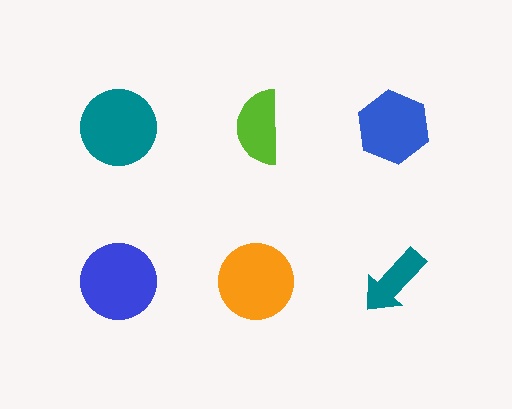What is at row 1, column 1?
A teal circle.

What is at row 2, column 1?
A blue circle.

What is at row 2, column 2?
An orange circle.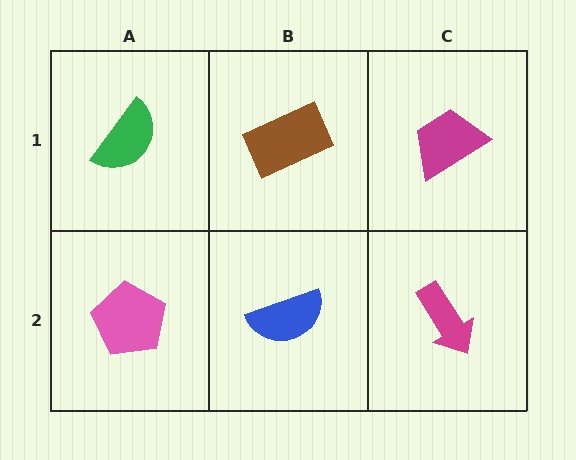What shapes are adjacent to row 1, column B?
A blue semicircle (row 2, column B), a green semicircle (row 1, column A), a magenta trapezoid (row 1, column C).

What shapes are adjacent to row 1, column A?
A pink pentagon (row 2, column A), a brown rectangle (row 1, column B).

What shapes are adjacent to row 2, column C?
A magenta trapezoid (row 1, column C), a blue semicircle (row 2, column B).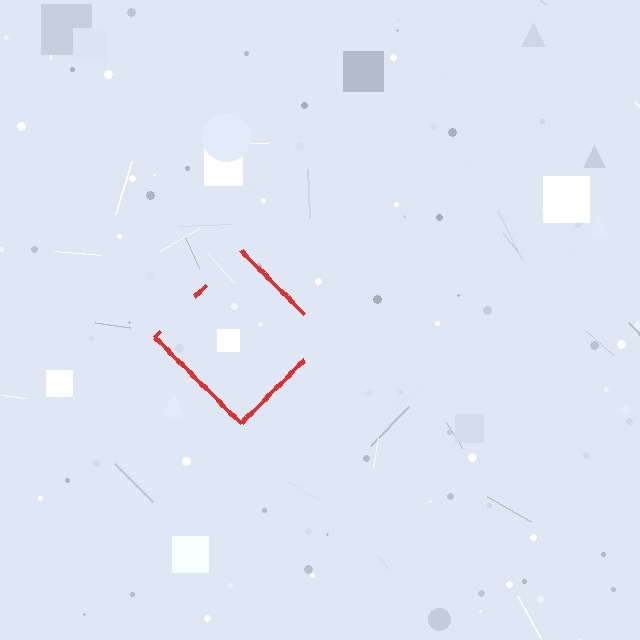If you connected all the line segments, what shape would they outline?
They would outline a diamond.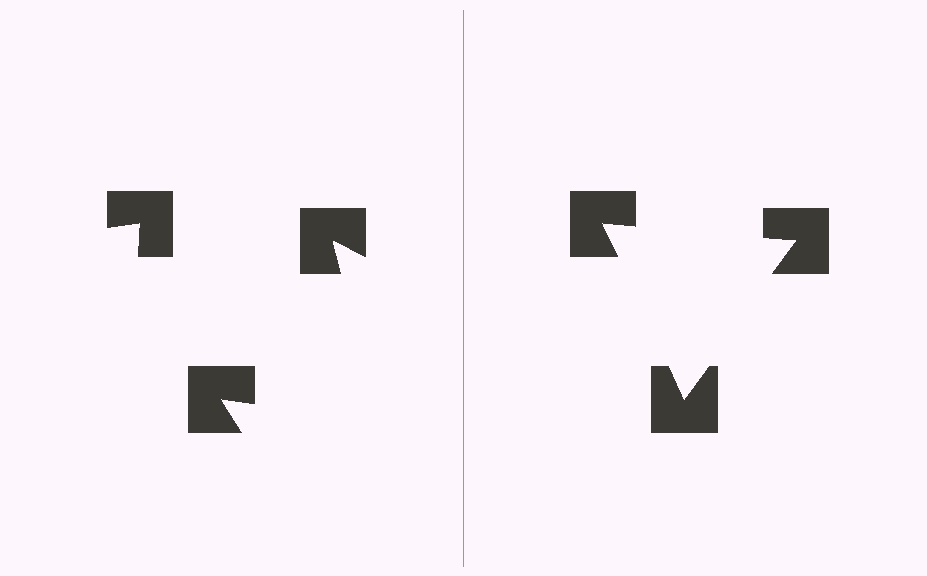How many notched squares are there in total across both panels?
6 — 3 on each side.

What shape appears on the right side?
An illusory triangle.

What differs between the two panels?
The notched squares are positioned identically on both sides; only the wedge orientations differ. On the right they align to a triangle; on the left they are misaligned.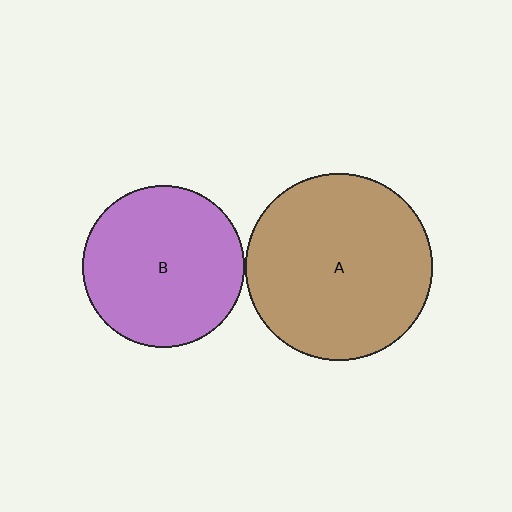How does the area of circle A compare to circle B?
Approximately 1.3 times.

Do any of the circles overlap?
No, none of the circles overlap.